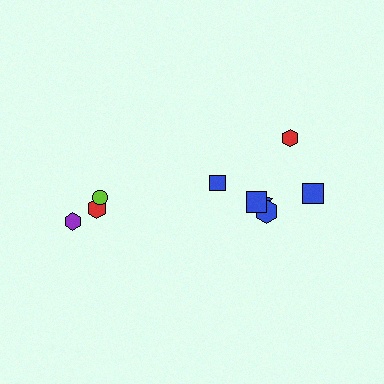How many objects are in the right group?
There are 6 objects.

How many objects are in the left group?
There are 3 objects.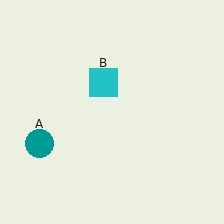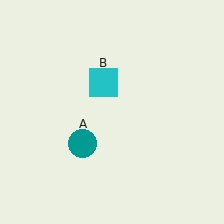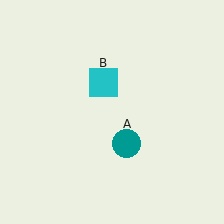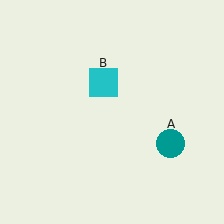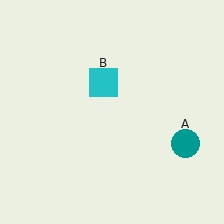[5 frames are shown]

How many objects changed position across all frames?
1 object changed position: teal circle (object A).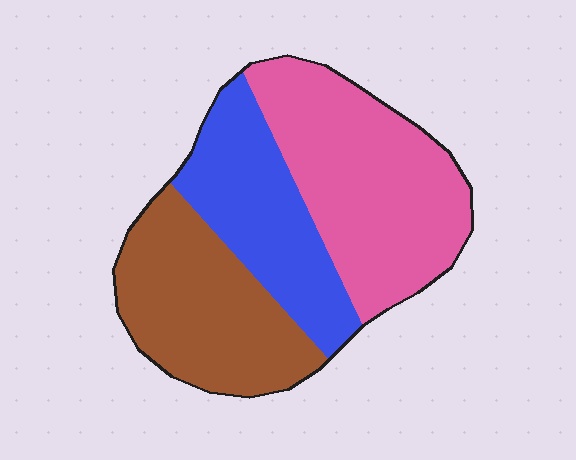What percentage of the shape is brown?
Brown covers around 30% of the shape.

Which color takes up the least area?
Blue, at roughly 25%.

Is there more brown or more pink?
Pink.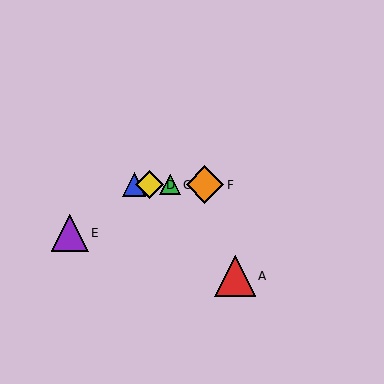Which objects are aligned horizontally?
Objects B, C, D, F are aligned horizontally.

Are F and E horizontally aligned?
No, F is at y≈185 and E is at y≈233.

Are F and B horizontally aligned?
Yes, both are at y≈185.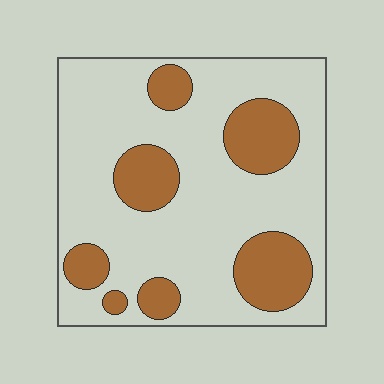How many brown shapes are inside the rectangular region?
7.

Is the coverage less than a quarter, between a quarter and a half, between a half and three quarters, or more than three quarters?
Between a quarter and a half.